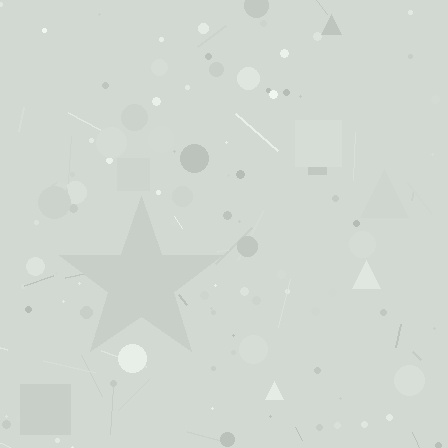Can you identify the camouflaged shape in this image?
The camouflaged shape is a star.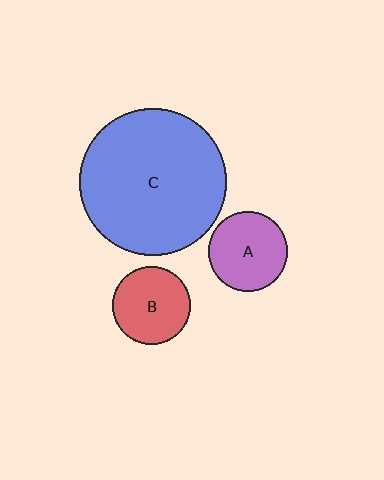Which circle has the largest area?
Circle C (blue).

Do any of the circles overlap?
No, none of the circles overlap.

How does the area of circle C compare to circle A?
Approximately 3.4 times.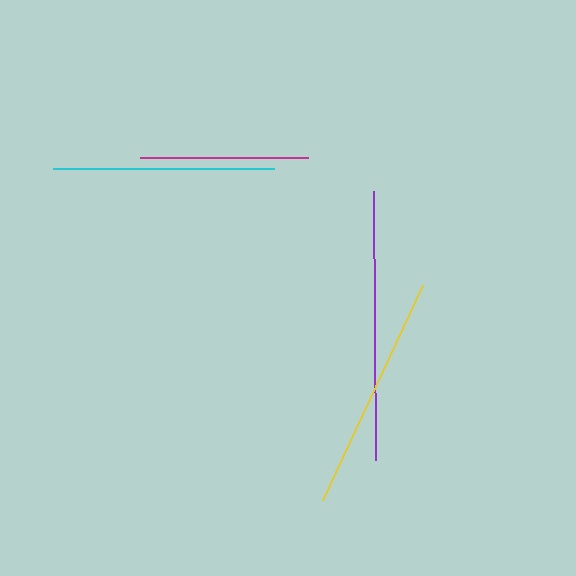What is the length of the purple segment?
The purple segment is approximately 268 pixels long.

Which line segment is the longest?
The purple line is the longest at approximately 268 pixels.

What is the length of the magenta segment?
The magenta segment is approximately 168 pixels long.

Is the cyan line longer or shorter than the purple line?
The purple line is longer than the cyan line.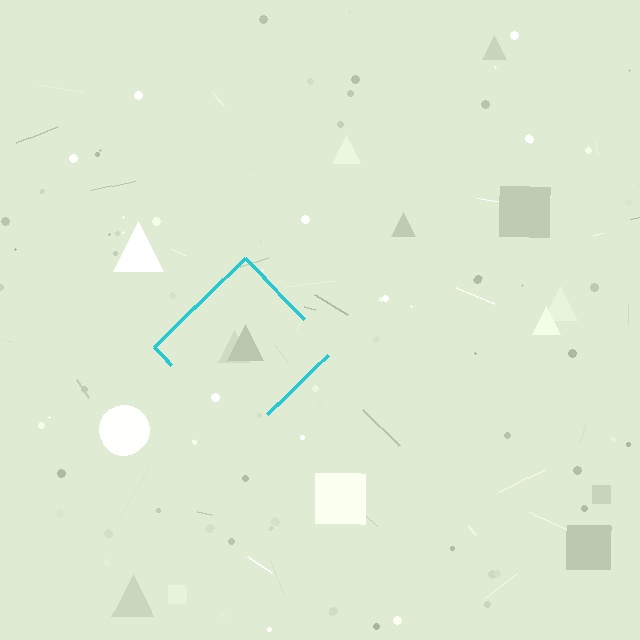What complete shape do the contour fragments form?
The contour fragments form a diamond.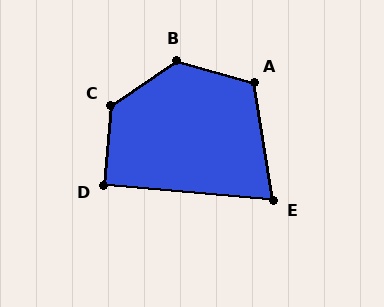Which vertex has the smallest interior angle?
E, at approximately 76 degrees.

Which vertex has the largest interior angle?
C, at approximately 130 degrees.